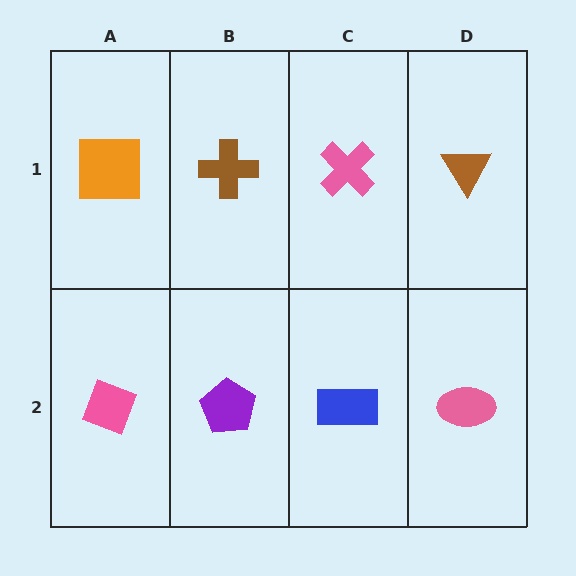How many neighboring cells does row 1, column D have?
2.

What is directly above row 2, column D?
A brown triangle.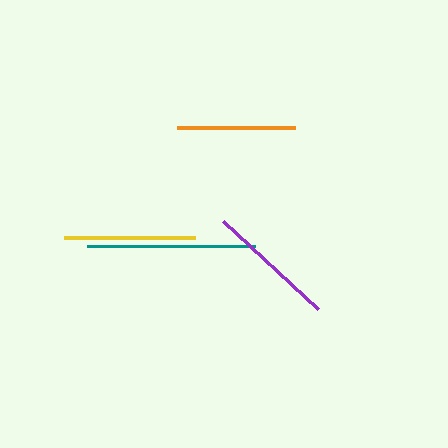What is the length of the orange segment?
The orange segment is approximately 118 pixels long.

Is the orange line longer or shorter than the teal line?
The teal line is longer than the orange line.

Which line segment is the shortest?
The orange line is the shortest at approximately 118 pixels.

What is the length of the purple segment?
The purple segment is approximately 129 pixels long.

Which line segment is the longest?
The teal line is the longest at approximately 168 pixels.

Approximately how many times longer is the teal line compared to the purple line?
The teal line is approximately 1.3 times the length of the purple line.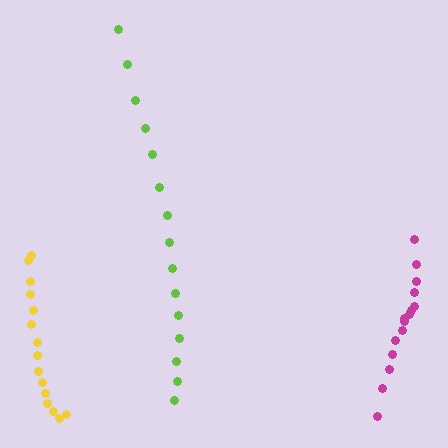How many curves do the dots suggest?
There are 3 distinct paths.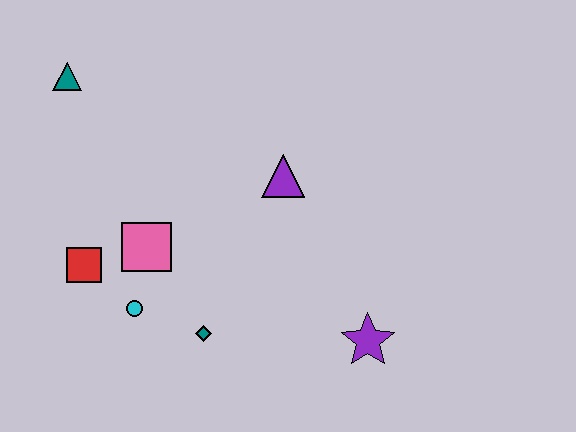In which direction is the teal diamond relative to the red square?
The teal diamond is to the right of the red square.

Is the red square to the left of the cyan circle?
Yes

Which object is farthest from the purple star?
The teal triangle is farthest from the purple star.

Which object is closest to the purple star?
The teal diamond is closest to the purple star.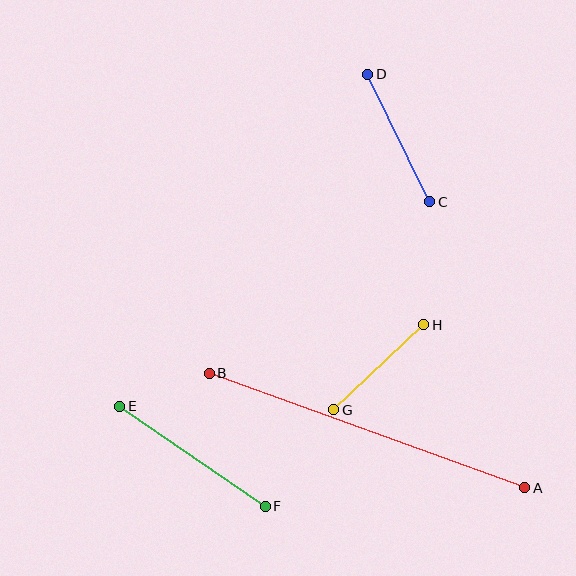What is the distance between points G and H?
The distance is approximately 124 pixels.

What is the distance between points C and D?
The distance is approximately 142 pixels.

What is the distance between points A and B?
The distance is approximately 336 pixels.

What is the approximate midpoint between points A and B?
The midpoint is at approximately (367, 431) pixels.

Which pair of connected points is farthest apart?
Points A and B are farthest apart.